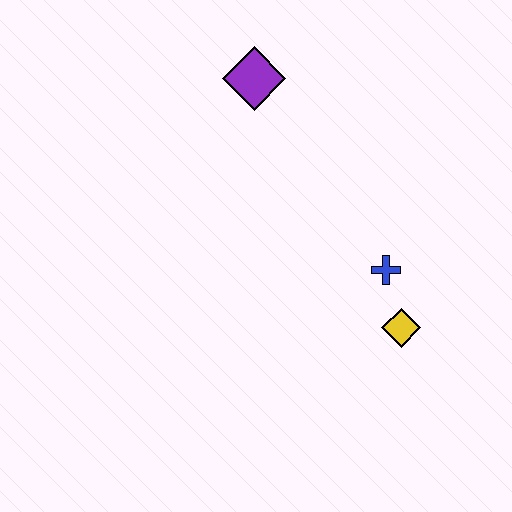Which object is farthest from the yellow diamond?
The purple diamond is farthest from the yellow diamond.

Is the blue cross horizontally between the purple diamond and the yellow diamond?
Yes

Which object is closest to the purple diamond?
The blue cross is closest to the purple diamond.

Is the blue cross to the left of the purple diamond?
No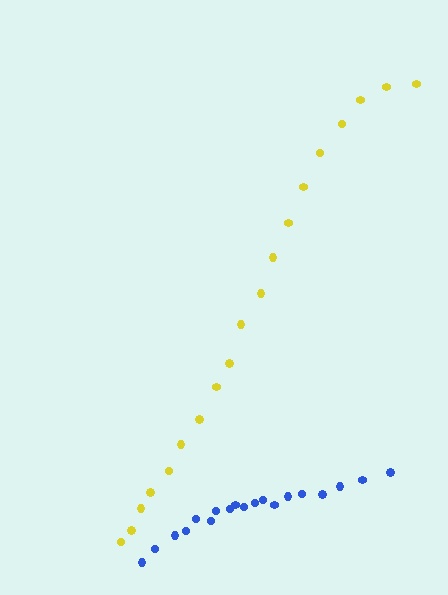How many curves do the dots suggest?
There are 2 distinct paths.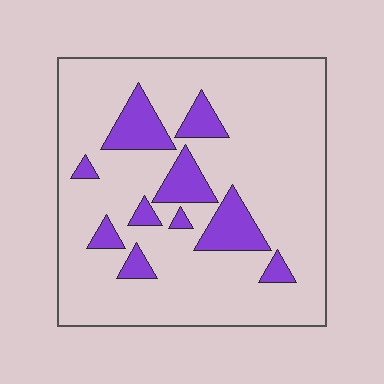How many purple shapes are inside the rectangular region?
10.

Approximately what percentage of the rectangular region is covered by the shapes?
Approximately 15%.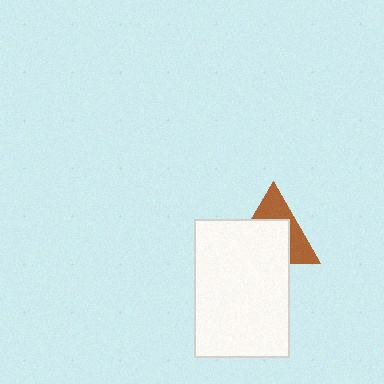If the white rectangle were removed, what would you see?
You would see the complete brown triangle.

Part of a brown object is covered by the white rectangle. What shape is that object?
It is a triangle.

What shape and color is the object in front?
The object in front is a white rectangle.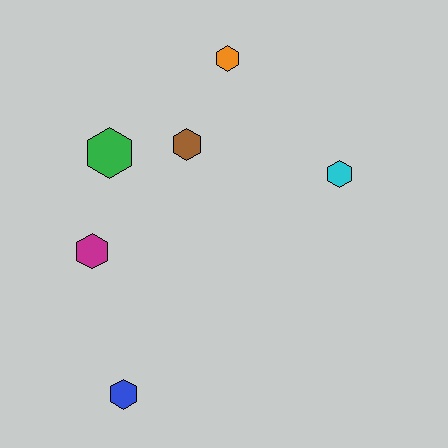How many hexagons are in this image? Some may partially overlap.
There are 6 hexagons.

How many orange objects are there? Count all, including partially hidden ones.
There is 1 orange object.